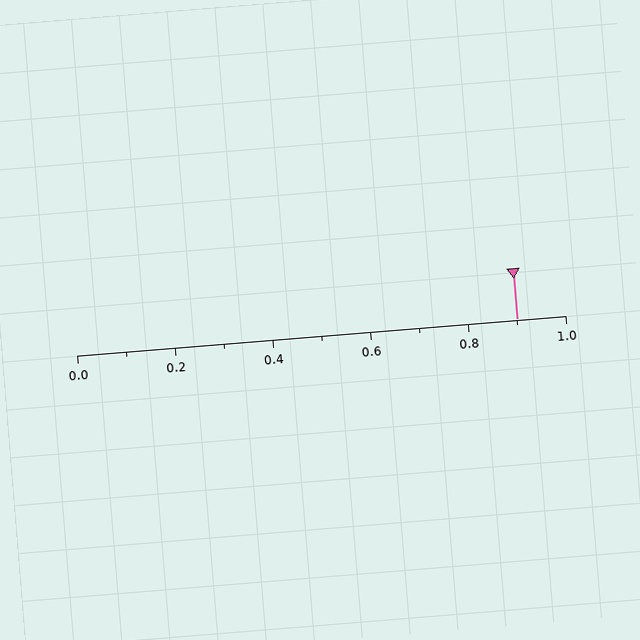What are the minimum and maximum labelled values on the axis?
The axis runs from 0.0 to 1.0.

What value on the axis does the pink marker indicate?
The marker indicates approximately 0.9.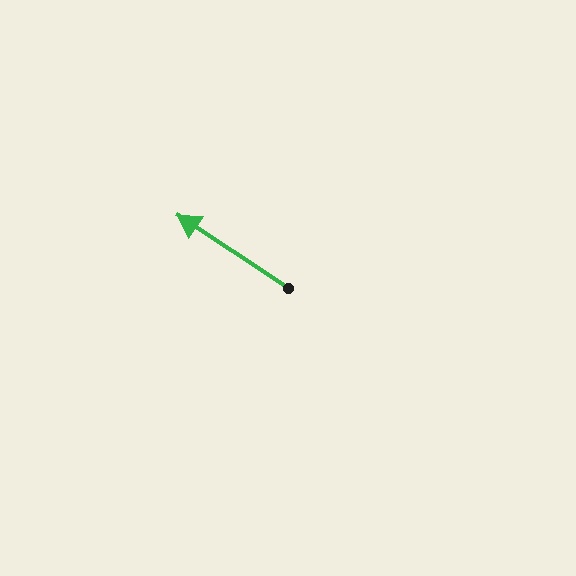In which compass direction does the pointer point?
Northwest.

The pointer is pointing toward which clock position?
Roughly 10 o'clock.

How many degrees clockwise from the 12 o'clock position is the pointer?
Approximately 303 degrees.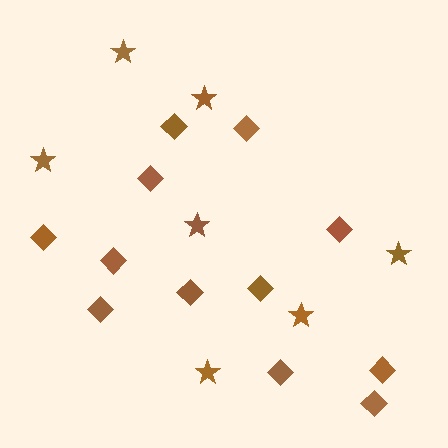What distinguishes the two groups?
There are 2 groups: one group of diamonds (12) and one group of stars (7).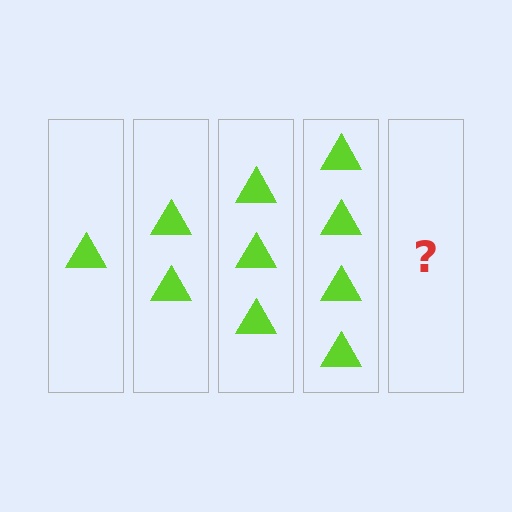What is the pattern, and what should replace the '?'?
The pattern is that each step adds one more triangle. The '?' should be 5 triangles.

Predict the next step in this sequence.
The next step is 5 triangles.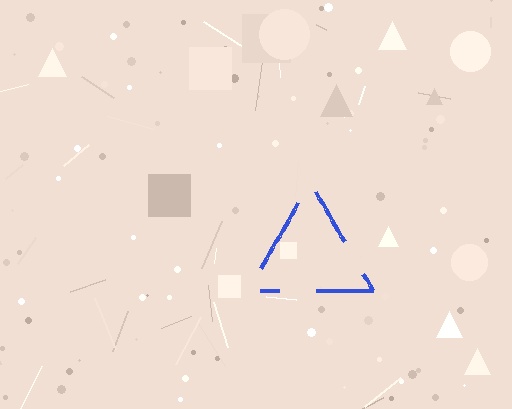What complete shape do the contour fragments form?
The contour fragments form a triangle.